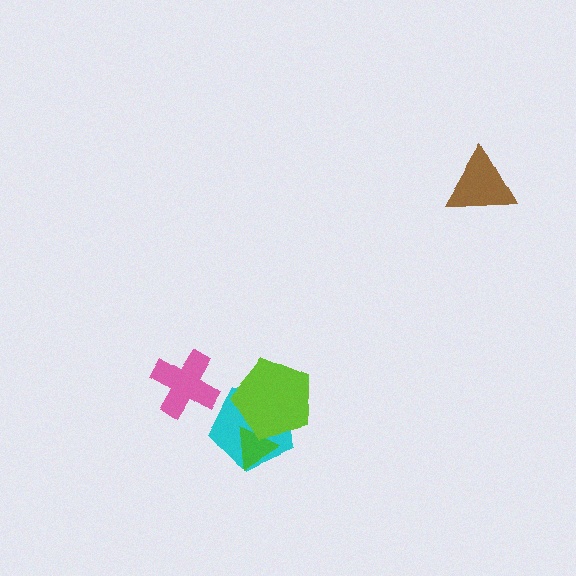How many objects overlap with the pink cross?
0 objects overlap with the pink cross.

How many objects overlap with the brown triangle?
0 objects overlap with the brown triangle.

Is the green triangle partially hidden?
Yes, it is partially covered by another shape.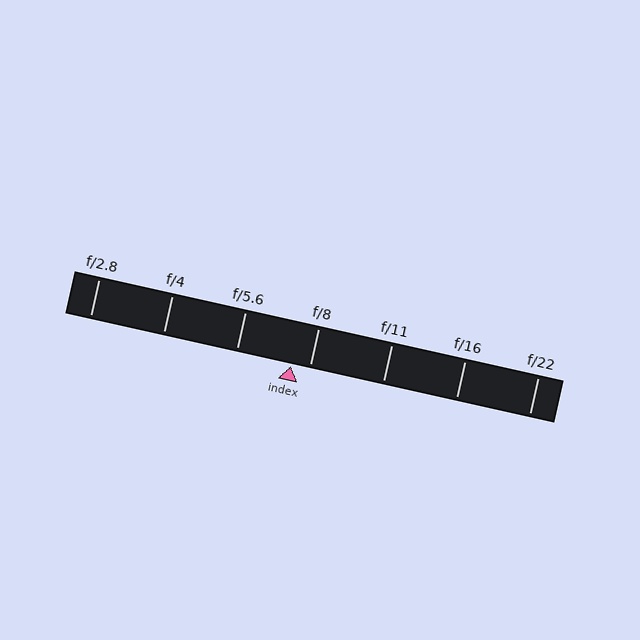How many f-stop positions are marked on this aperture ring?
There are 7 f-stop positions marked.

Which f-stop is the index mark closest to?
The index mark is closest to f/8.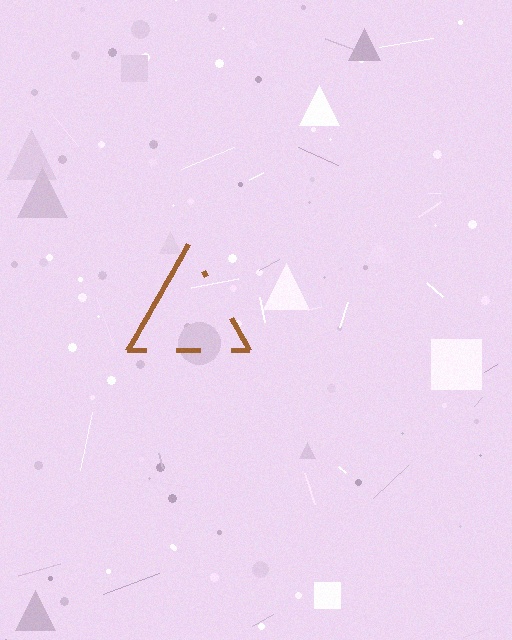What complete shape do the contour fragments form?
The contour fragments form a triangle.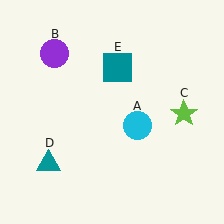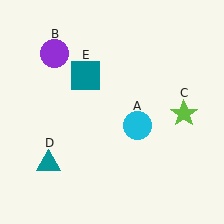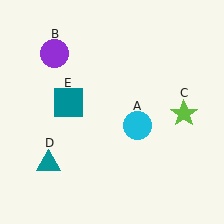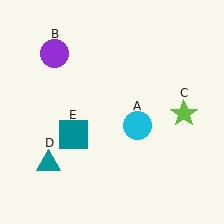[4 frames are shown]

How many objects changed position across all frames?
1 object changed position: teal square (object E).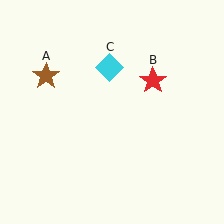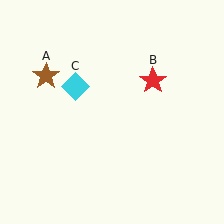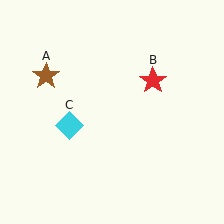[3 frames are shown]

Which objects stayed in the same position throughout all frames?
Brown star (object A) and red star (object B) remained stationary.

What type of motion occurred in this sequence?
The cyan diamond (object C) rotated counterclockwise around the center of the scene.